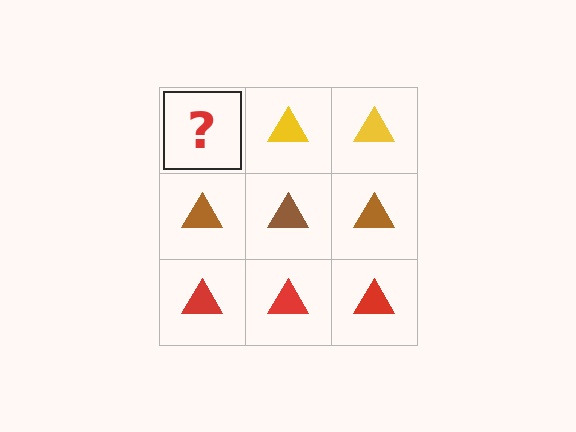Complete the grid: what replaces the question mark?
The question mark should be replaced with a yellow triangle.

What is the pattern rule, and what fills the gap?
The rule is that each row has a consistent color. The gap should be filled with a yellow triangle.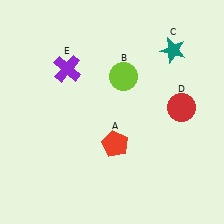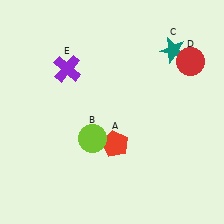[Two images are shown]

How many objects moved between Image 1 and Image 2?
2 objects moved between the two images.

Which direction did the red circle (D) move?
The red circle (D) moved up.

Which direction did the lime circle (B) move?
The lime circle (B) moved down.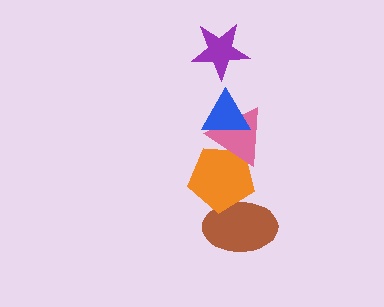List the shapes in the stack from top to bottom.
From top to bottom: the purple star, the blue triangle, the pink triangle, the orange pentagon, the brown ellipse.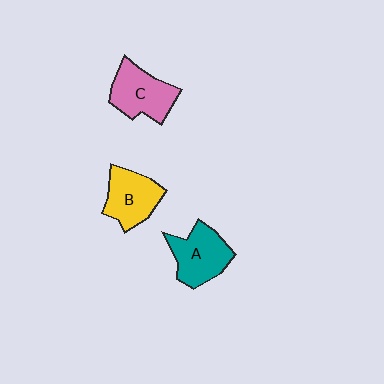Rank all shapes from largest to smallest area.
From largest to smallest: C (pink), A (teal), B (yellow).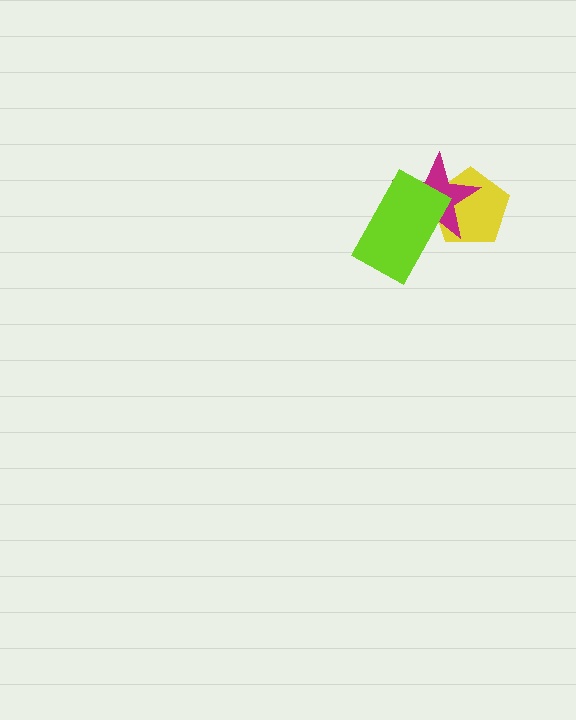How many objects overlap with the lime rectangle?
2 objects overlap with the lime rectangle.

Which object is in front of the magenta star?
The lime rectangle is in front of the magenta star.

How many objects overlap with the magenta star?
2 objects overlap with the magenta star.